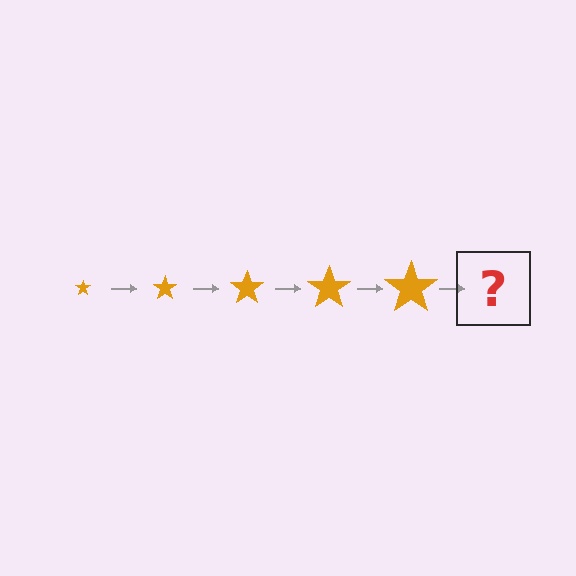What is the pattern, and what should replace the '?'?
The pattern is that the star gets progressively larger each step. The '?' should be an orange star, larger than the previous one.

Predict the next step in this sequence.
The next step is an orange star, larger than the previous one.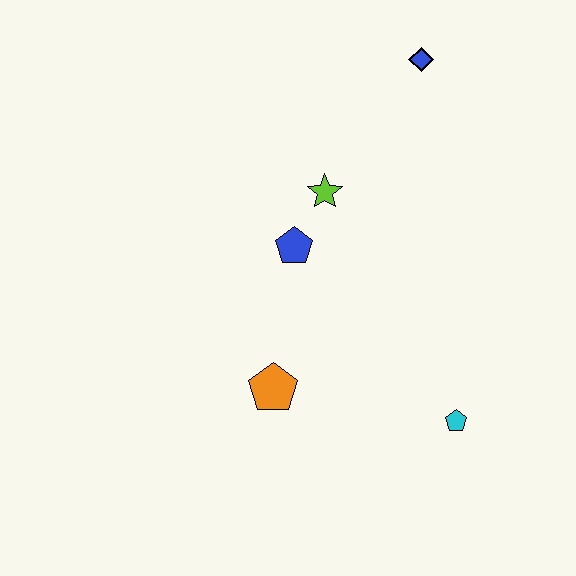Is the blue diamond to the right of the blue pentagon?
Yes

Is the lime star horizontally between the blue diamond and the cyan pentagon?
No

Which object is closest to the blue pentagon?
The lime star is closest to the blue pentagon.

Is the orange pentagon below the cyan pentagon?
No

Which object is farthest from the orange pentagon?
The blue diamond is farthest from the orange pentagon.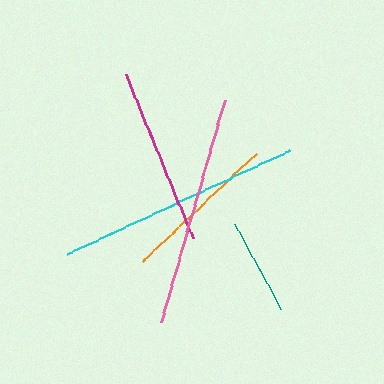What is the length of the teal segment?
The teal segment is approximately 96 pixels long.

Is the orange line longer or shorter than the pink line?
The pink line is longer than the orange line.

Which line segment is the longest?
The cyan line is the longest at approximately 246 pixels.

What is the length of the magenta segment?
The magenta segment is approximately 178 pixels long.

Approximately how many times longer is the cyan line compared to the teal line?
The cyan line is approximately 2.5 times the length of the teal line.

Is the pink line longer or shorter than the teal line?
The pink line is longer than the teal line.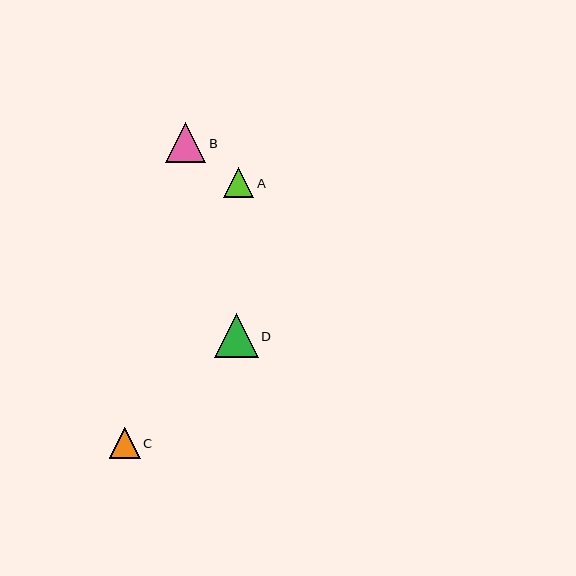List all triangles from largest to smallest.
From largest to smallest: D, B, C, A.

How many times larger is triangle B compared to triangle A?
Triangle B is approximately 1.3 times the size of triangle A.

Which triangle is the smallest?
Triangle A is the smallest with a size of approximately 30 pixels.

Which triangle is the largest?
Triangle D is the largest with a size of approximately 43 pixels.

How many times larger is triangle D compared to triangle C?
Triangle D is approximately 1.4 times the size of triangle C.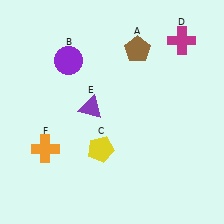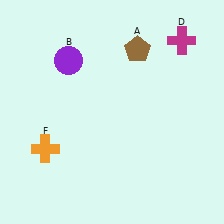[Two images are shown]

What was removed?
The purple triangle (E), the yellow pentagon (C) were removed in Image 2.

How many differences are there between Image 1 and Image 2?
There are 2 differences between the two images.